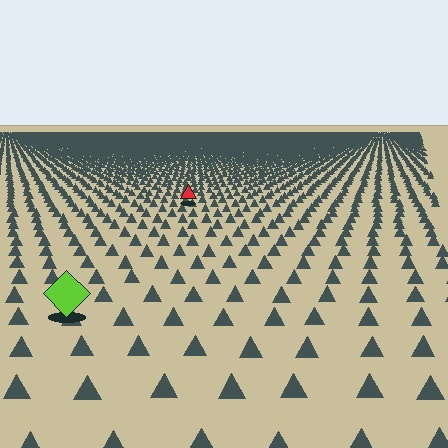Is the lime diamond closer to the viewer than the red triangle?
Yes. The lime diamond is closer — you can tell from the texture gradient: the ground texture is coarser near it.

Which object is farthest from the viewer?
The red triangle is farthest from the viewer. It appears smaller and the ground texture around it is denser.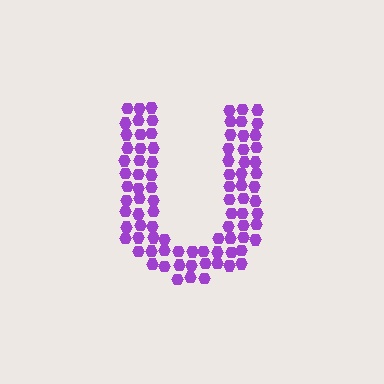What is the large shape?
The large shape is the letter U.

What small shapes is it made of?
It is made of small hexagons.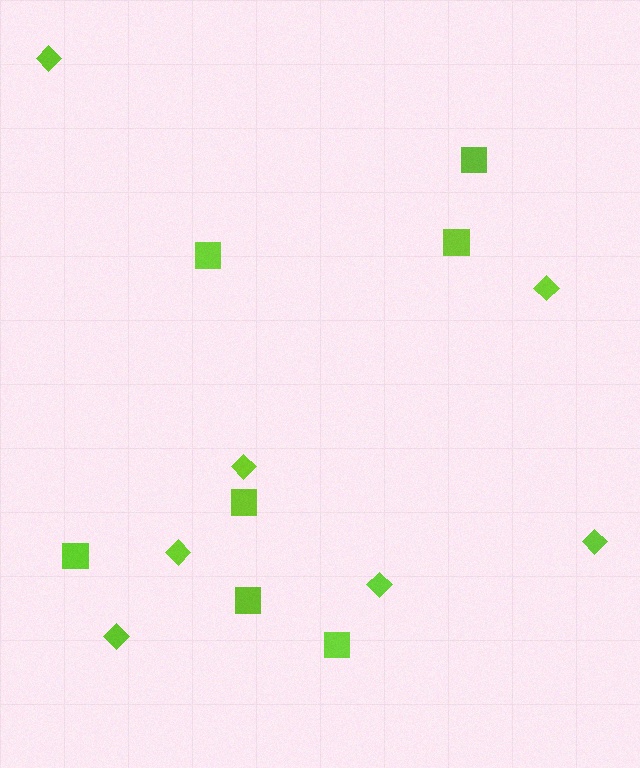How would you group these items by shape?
There are 2 groups: one group of squares (7) and one group of diamonds (7).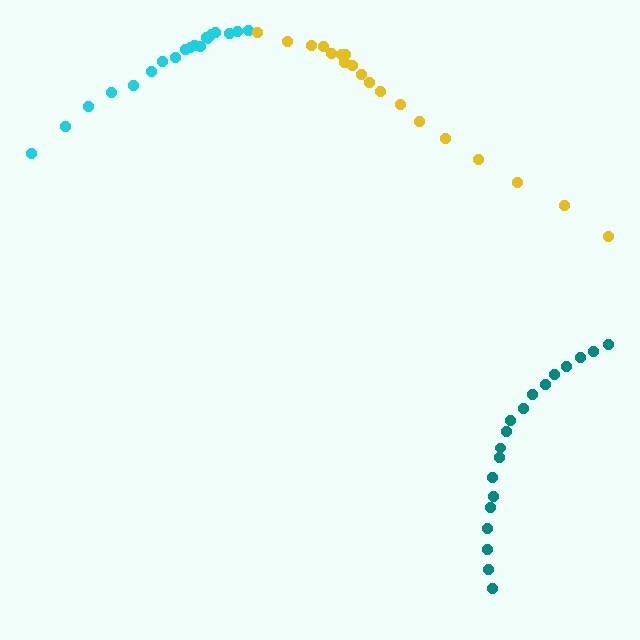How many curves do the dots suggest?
There are 3 distinct paths.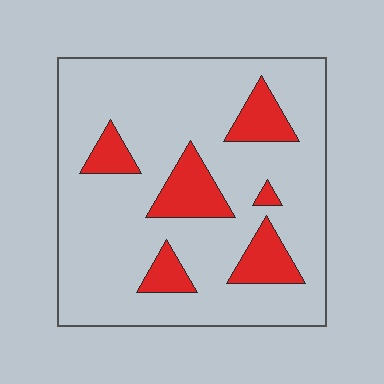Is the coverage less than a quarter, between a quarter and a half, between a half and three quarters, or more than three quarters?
Less than a quarter.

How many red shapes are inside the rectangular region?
6.